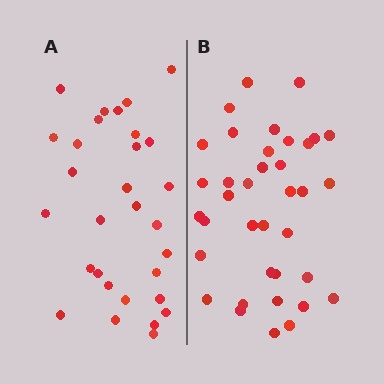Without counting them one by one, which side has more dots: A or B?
Region B (the right region) has more dots.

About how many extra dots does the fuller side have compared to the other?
Region B has roughly 8 or so more dots than region A.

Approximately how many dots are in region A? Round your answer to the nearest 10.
About 30 dots.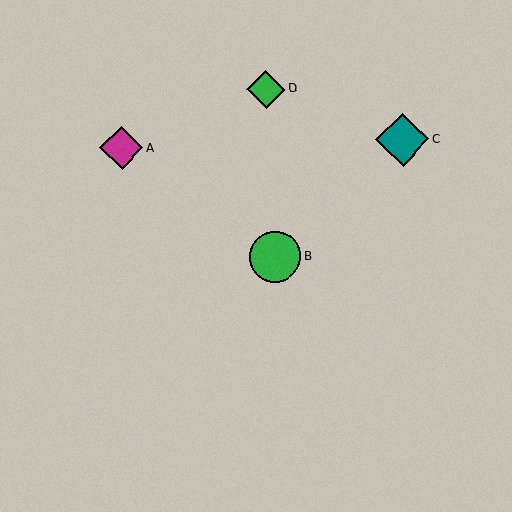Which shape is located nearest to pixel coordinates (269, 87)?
The green diamond (labeled D) at (266, 89) is nearest to that location.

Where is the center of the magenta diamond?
The center of the magenta diamond is at (122, 148).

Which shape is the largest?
The teal diamond (labeled C) is the largest.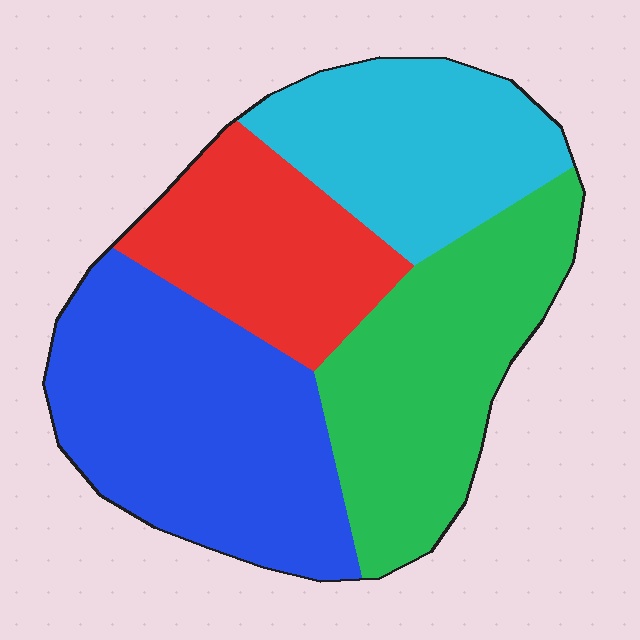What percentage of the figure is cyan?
Cyan covers 21% of the figure.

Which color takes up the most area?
Blue, at roughly 35%.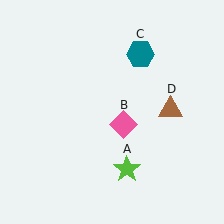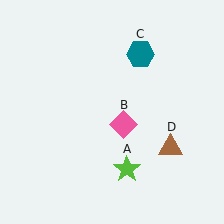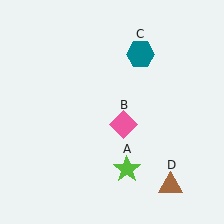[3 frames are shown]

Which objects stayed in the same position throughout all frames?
Lime star (object A) and pink diamond (object B) and teal hexagon (object C) remained stationary.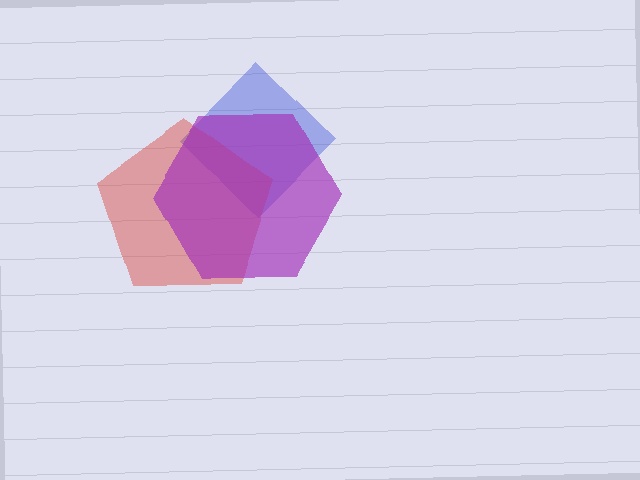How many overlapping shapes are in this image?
There are 3 overlapping shapes in the image.